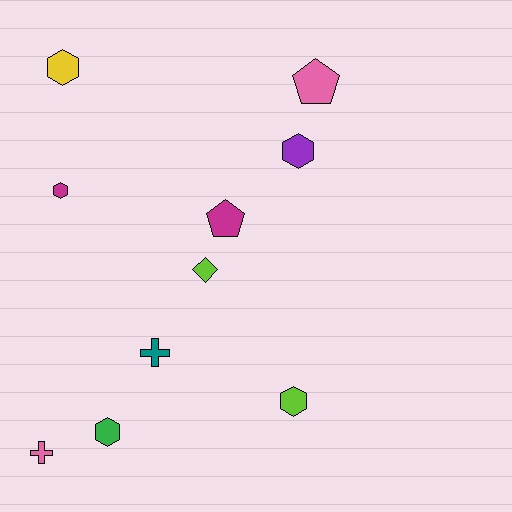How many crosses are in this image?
There are 2 crosses.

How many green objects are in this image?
There is 1 green object.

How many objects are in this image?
There are 10 objects.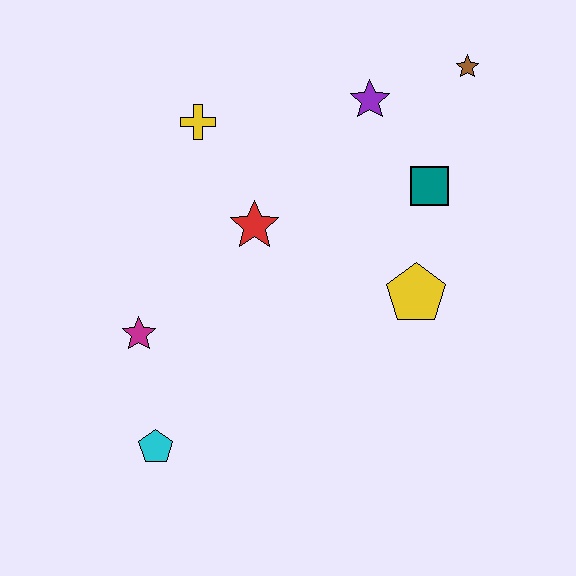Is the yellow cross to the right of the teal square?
No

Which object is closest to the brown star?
The purple star is closest to the brown star.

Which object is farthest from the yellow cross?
The cyan pentagon is farthest from the yellow cross.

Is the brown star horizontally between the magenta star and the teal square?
No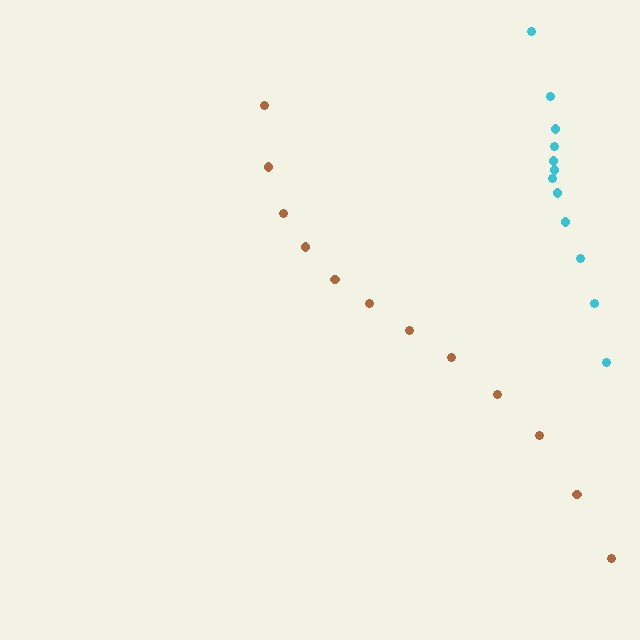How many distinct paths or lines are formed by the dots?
There are 2 distinct paths.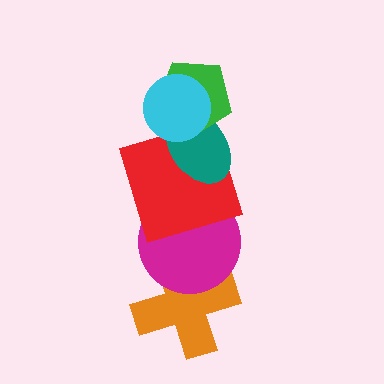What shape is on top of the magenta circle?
The red square is on top of the magenta circle.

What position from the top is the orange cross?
The orange cross is 6th from the top.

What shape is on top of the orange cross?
The magenta circle is on top of the orange cross.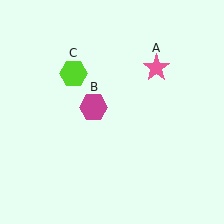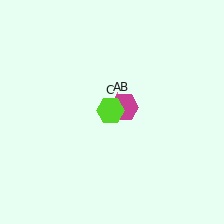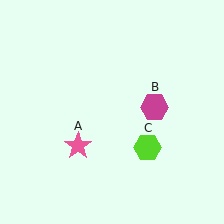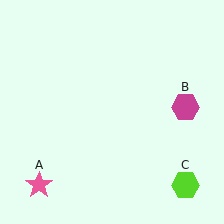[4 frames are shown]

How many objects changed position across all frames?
3 objects changed position: pink star (object A), magenta hexagon (object B), lime hexagon (object C).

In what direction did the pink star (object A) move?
The pink star (object A) moved down and to the left.